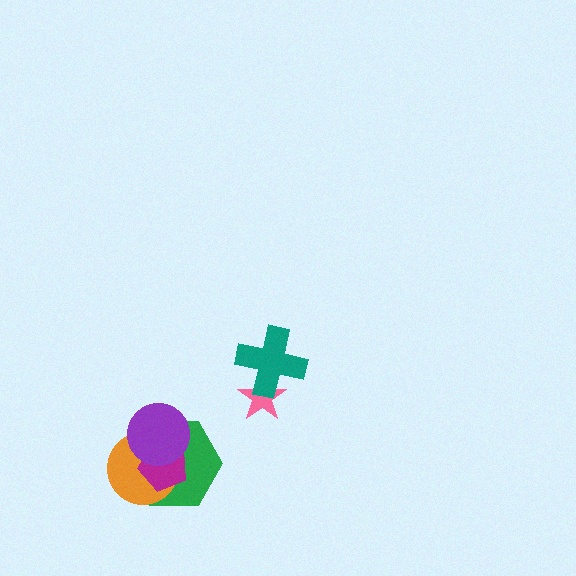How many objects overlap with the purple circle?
3 objects overlap with the purple circle.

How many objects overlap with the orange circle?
3 objects overlap with the orange circle.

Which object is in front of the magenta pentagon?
The purple circle is in front of the magenta pentagon.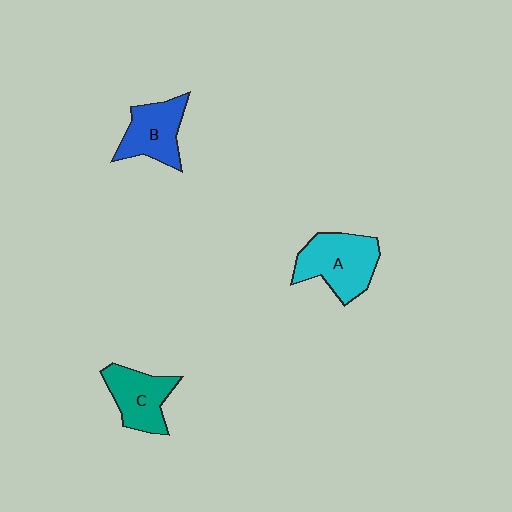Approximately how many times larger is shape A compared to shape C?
Approximately 1.3 times.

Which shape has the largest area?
Shape A (cyan).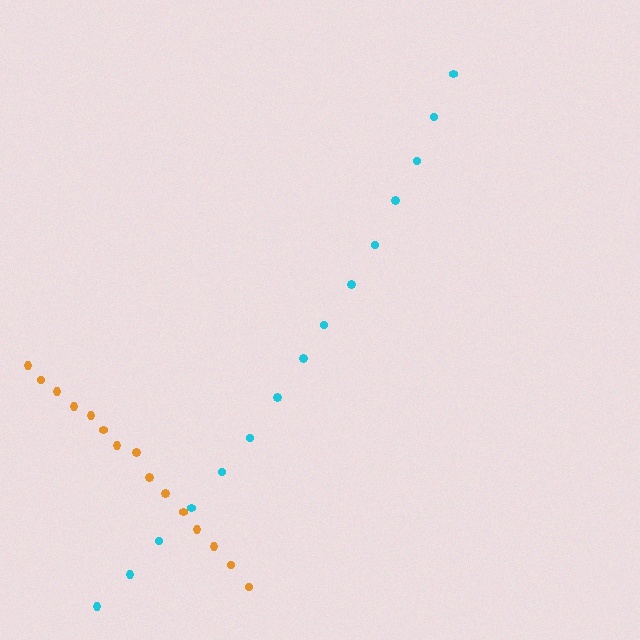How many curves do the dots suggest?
There are 2 distinct paths.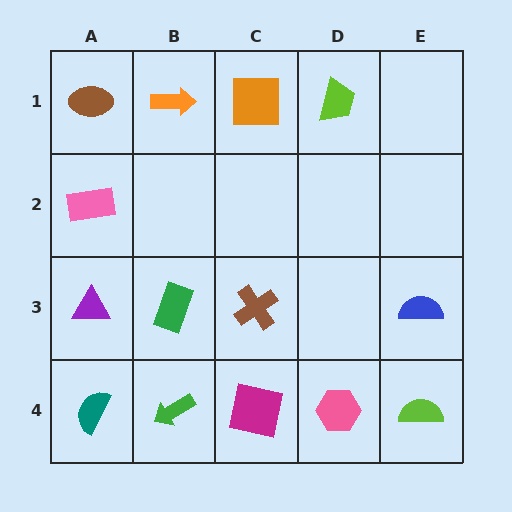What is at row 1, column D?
A lime trapezoid.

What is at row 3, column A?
A purple triangle.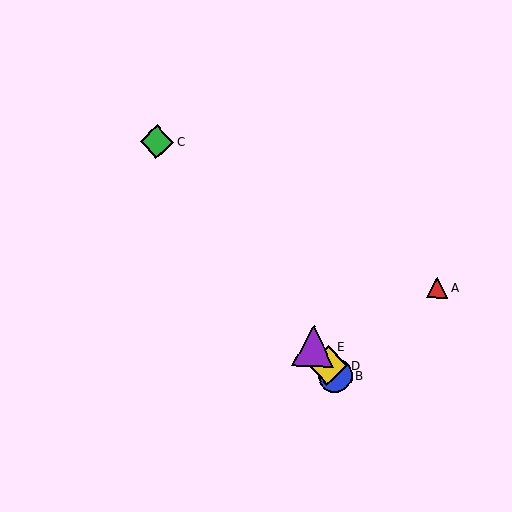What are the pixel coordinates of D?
Object D is at (327, 365).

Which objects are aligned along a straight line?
Objects B, C, D, E are aligned along a straight line.